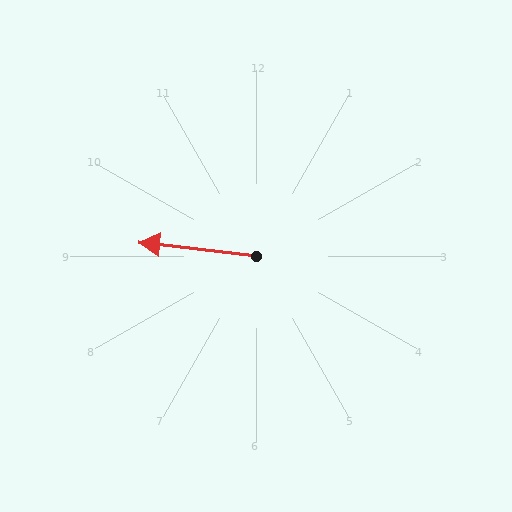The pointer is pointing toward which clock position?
Roughly 9 o'clock.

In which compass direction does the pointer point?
West.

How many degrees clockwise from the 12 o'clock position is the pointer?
Approximately 277 degrees.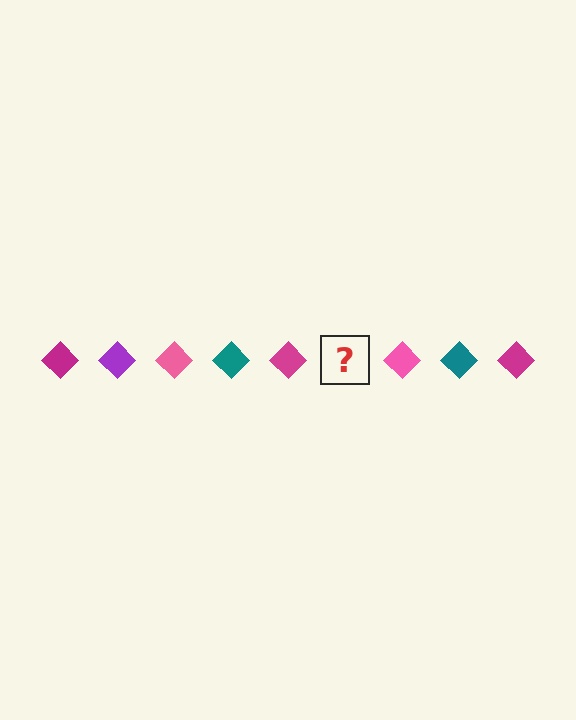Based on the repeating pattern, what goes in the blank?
The blank should be a purple diamond.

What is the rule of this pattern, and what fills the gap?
The rule is that the pattern cycles through magenta, purple, pink, teal diamonds. The gap should be filled with a purple diamond.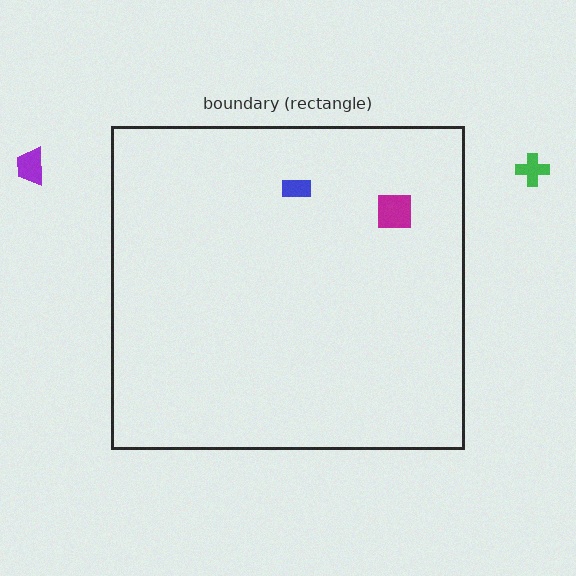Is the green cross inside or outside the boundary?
Outside.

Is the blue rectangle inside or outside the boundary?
Inside.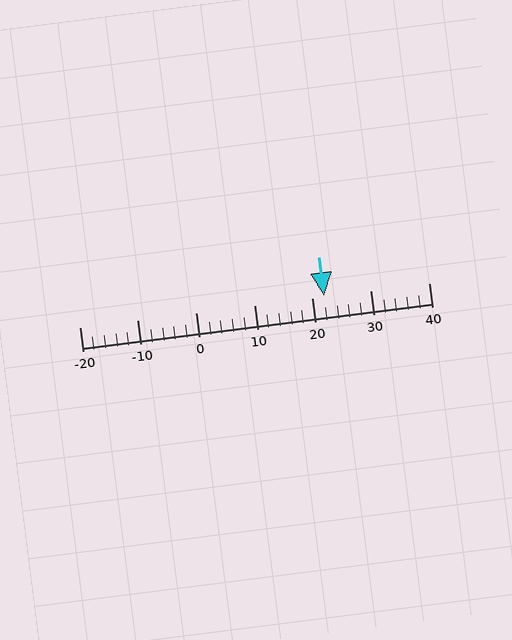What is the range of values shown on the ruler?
The ruler shows values from -20 to 40.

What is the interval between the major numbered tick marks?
The major tick marks are spaced 10 units apart.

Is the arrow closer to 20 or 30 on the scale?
The arrow is closer to 20.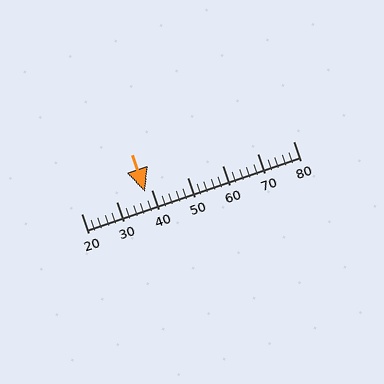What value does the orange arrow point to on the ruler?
The orange arrow points to approximately 38.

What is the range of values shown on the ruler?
The ruler shows values from 20 to 80.